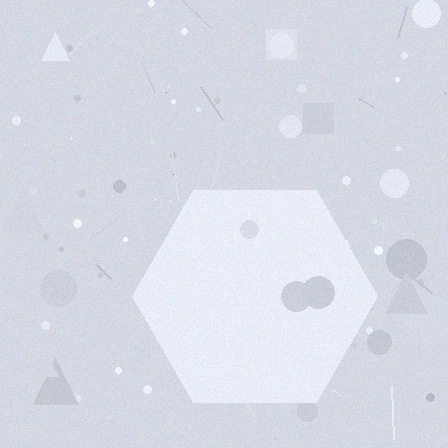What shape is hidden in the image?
A hexagon is hidden in the image.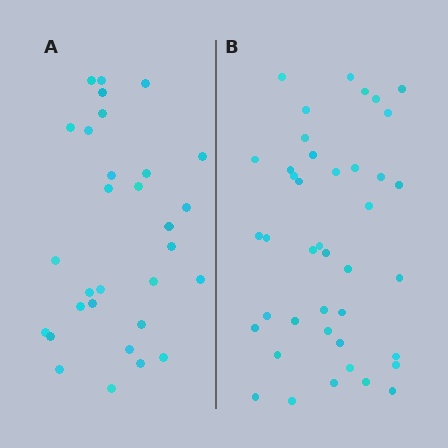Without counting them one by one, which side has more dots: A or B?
Region B (the right region) has more dots.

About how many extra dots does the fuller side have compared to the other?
Region B has roughly 12 or so more dots than region A.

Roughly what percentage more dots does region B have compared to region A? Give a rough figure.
About 35% more.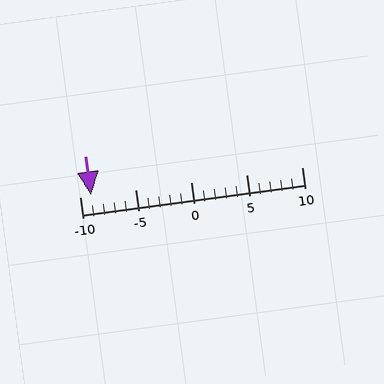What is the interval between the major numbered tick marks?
The major tick marks are spaced 5 units apart.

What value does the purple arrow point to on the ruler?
The purple arrow points to approximately -9.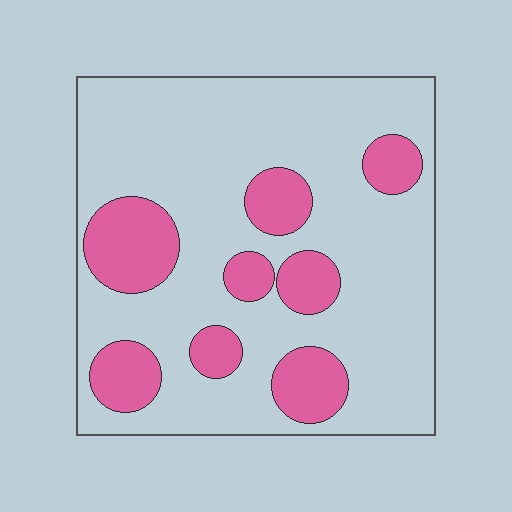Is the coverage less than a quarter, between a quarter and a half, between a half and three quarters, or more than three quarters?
Less than a quarter.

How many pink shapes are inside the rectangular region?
8.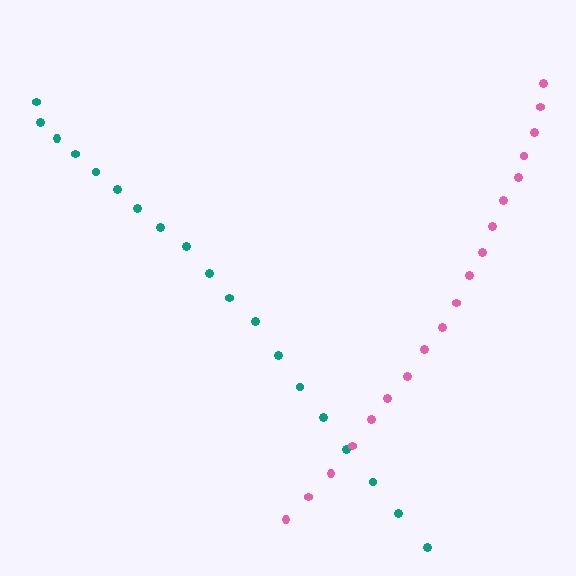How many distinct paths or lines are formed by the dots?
There are 2 distinct paths.